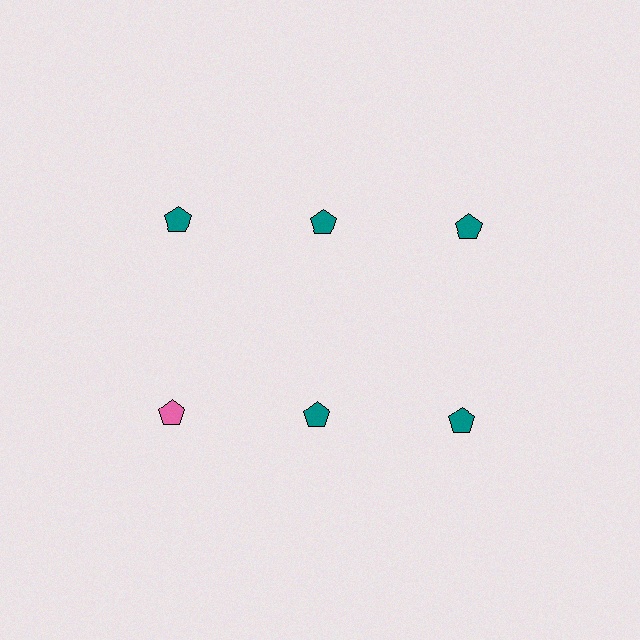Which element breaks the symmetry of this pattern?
The pink pentagon in the second row, leftmost column breaks the symmetry. All other shapes are teal pentagons.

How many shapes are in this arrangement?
There are 6 shapes arranged in a grid pattern.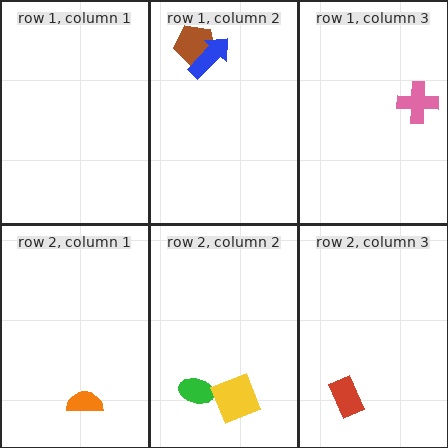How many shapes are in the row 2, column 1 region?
1.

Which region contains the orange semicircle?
The row 2, column 1 region.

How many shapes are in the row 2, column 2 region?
2.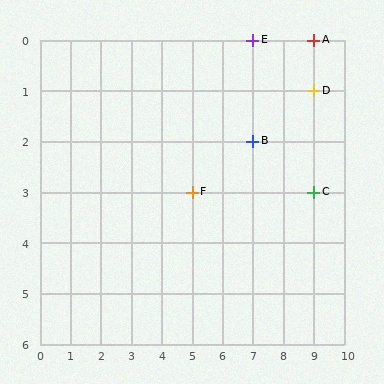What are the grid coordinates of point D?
Point D is at grid coordinates (9, 1).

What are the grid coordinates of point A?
Point A is at grid coordinates (9, 0).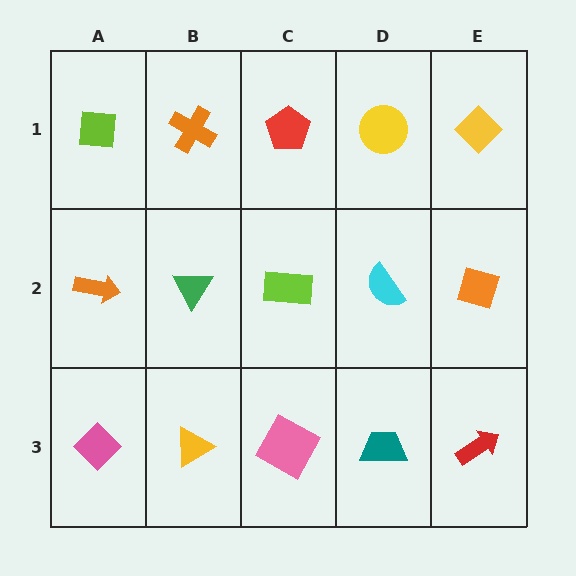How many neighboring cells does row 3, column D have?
3.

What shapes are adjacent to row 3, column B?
A green triangle (row 2, column B), a pink diamond (row 3, column A), a pink square (row 3, column C).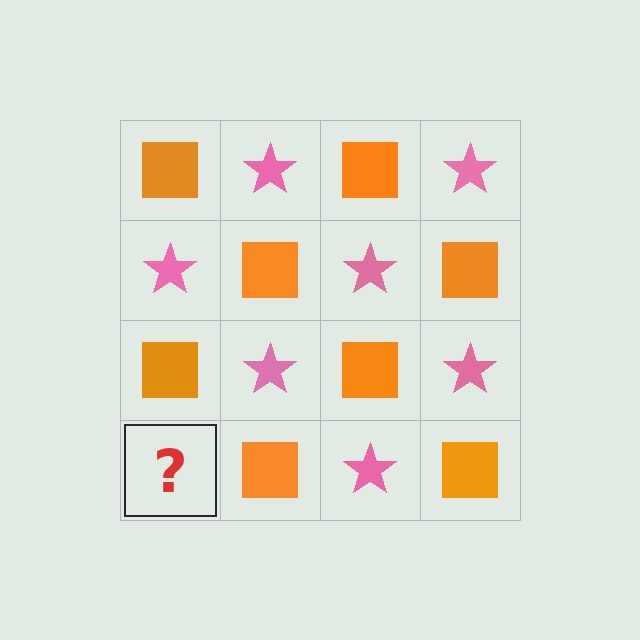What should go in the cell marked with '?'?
The missing cell should contain a pink star.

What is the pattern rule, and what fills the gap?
The rule is that it alternates orange square and pink star in a checkerboard pattern. The gap should be filled with a pink star.